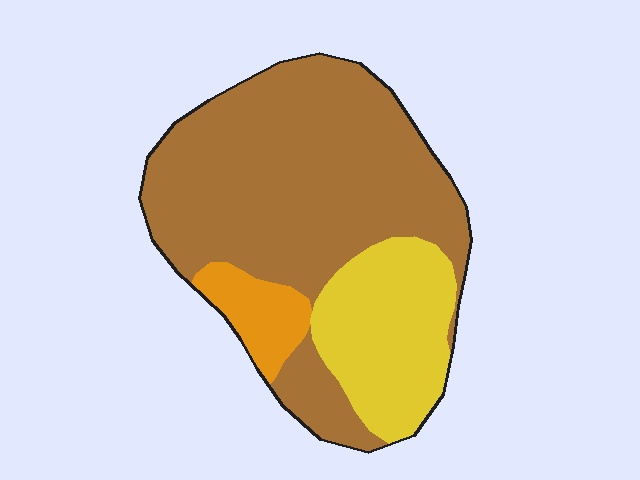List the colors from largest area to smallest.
From largest to smallest: brown, yellow, orange.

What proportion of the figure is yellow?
Yellow covers around 25% of the figure.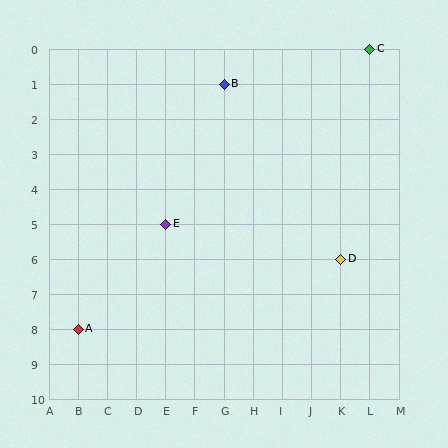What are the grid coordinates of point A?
Point A is at grid coordinates (B, 8).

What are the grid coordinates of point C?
Point C is at grid coordinates (L, 0).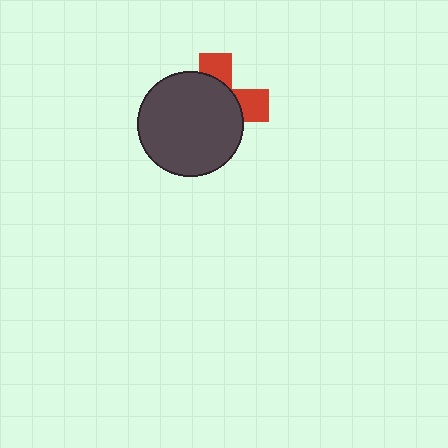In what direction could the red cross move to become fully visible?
The red cross could move toward the upper-right. That would shift it out from behind the dark gray circle entirely.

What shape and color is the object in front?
The object in front is a dark gray circle.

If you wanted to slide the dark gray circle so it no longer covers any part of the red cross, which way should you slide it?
Slide it toward the lower-left — that is the most direct way to separate the two shapes.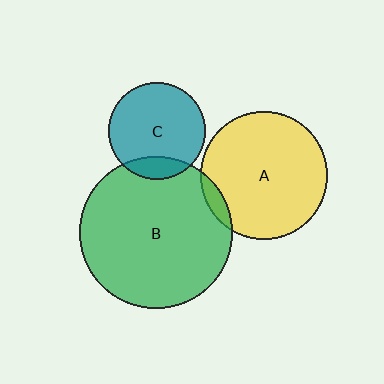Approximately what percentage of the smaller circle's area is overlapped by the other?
Approximately 15%.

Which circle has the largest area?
Circle B (green).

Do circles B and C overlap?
Yes.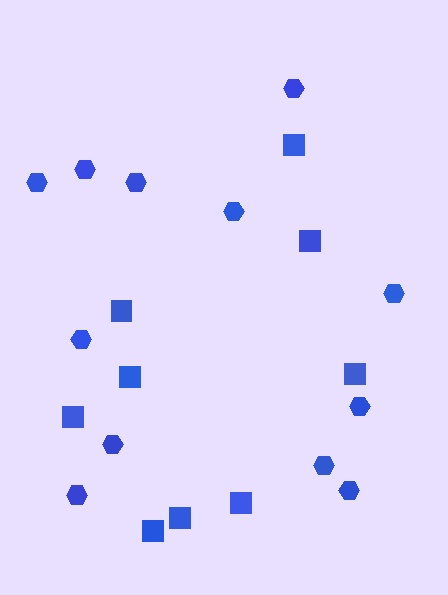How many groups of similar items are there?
There are 2 groups: one group of squares (9) and one group of hexagons (12).